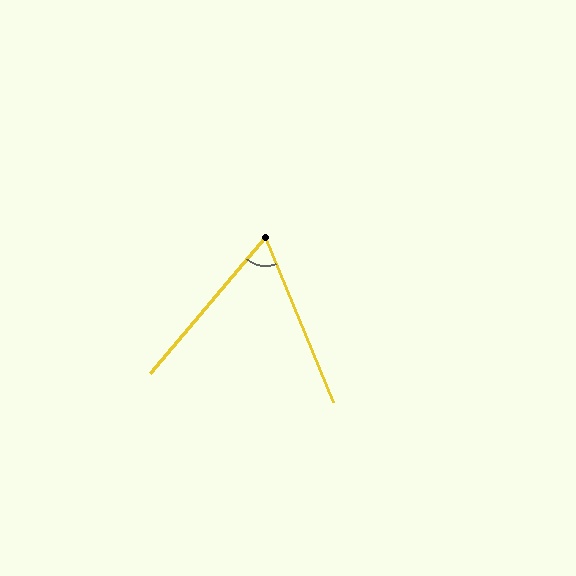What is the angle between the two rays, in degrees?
Approximately 62 degrees.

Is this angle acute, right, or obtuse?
It is acute.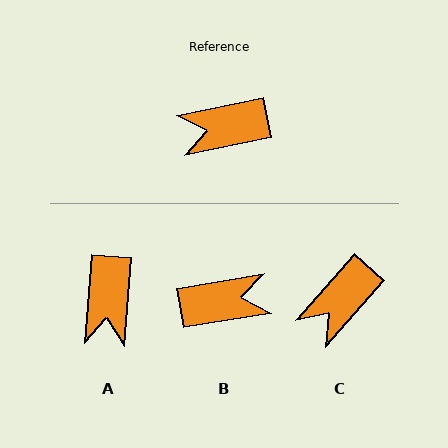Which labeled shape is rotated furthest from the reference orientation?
B, about 178 degrees away.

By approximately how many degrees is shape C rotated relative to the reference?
Approximately 37 degrees counter-clockwise.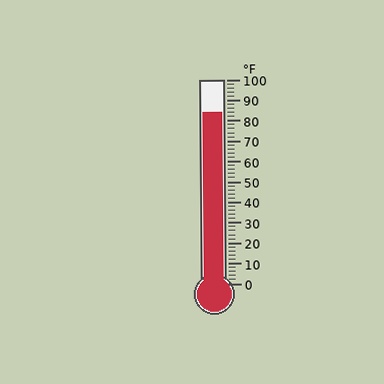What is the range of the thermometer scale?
The thermometer scale ranges from 0°F to 100°F.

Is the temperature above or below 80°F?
The temperature is above 80°F.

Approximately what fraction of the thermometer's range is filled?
The thermometer is filled to approximately 85% of its range.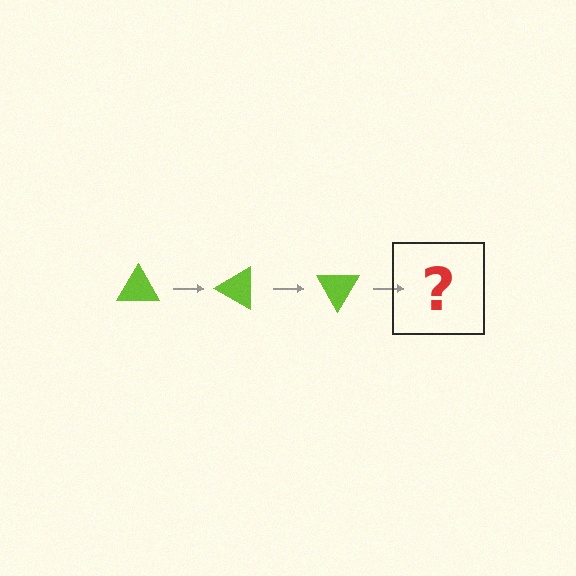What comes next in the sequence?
The next element should be a lime triangle rotated 90 degrees.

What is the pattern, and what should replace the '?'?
The pattern is that the triangle rotates 30 degrees each step. The '?' should be a lime triangle rotated 90 degrees.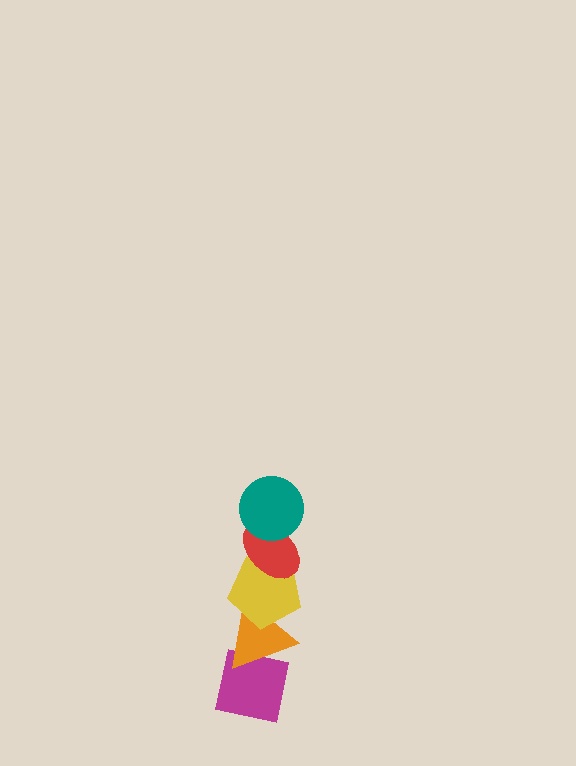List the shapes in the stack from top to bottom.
From top to bottom: the teal circle, the red ellipse, the yellow pentagon, the orange triangle, the magenta square.